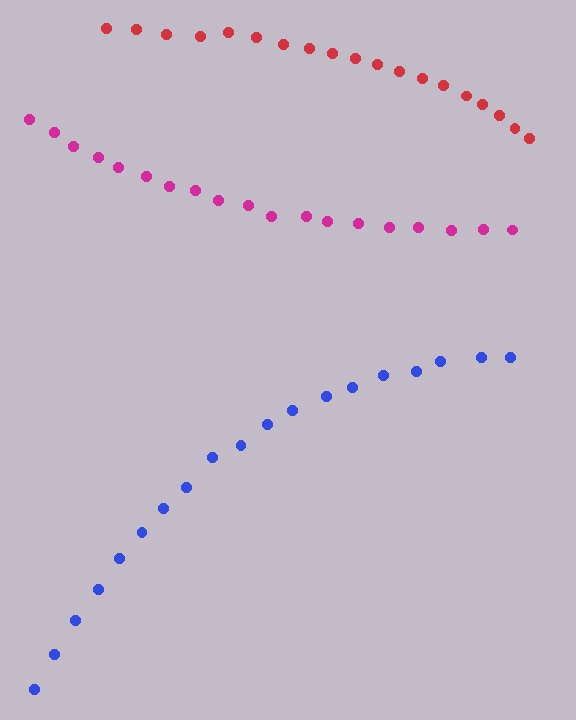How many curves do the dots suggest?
There are 3 distinct paths.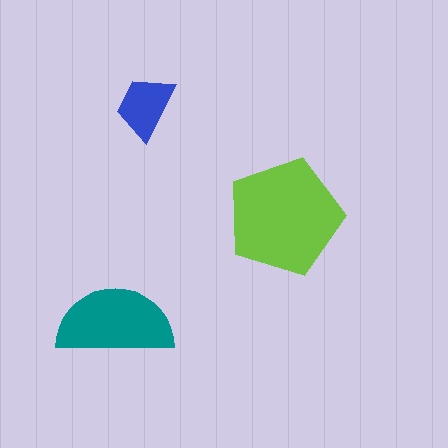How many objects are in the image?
There are 3 objects in the image.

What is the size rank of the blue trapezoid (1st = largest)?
3rd.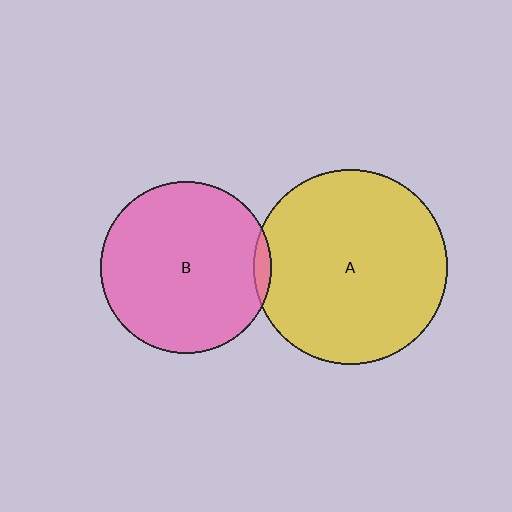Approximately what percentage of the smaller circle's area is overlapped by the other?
Approximately 5%.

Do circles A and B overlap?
Yes.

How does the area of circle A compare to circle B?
Approximately 1.3 times.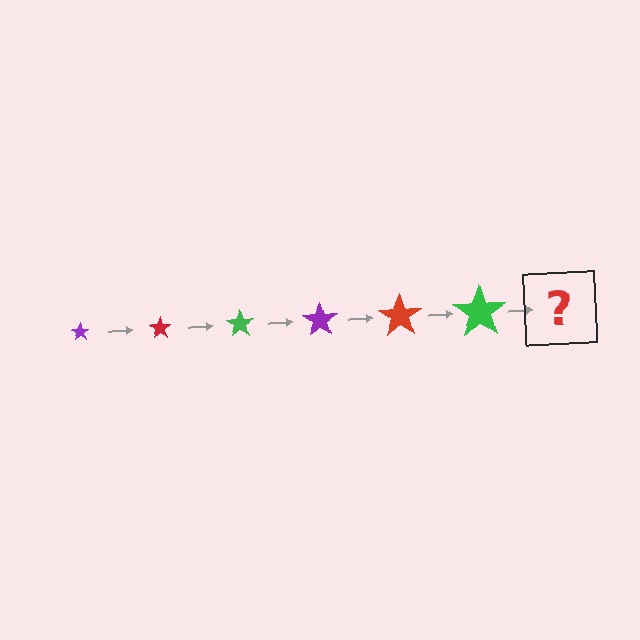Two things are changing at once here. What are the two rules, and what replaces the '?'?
The two rules are that the star grows larger each step and the color cycles through purple, red, and green. The '?' should be a purple star, larger than the previous one.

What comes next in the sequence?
The next element should be a purple star, larger than the previous one.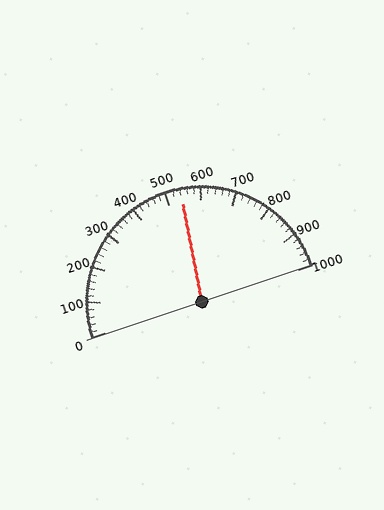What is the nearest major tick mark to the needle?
The nearest major tick mark is 500.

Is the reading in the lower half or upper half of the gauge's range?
The reading is in the upper half of the range (0 to 1000).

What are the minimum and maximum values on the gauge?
The gauge ranges from 0 to 1000.